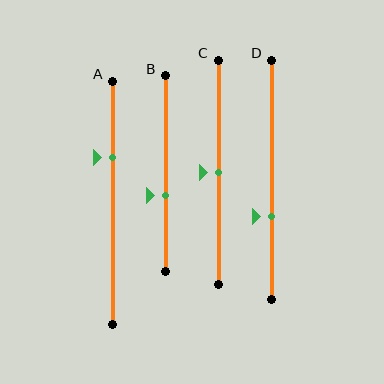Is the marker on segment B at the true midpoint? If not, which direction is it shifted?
No, the marker on segment B is shifted downward by about 11% of the segment length.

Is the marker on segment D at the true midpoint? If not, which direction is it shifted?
No, the marker on segment D is shifted downward by about 16% of the segment length.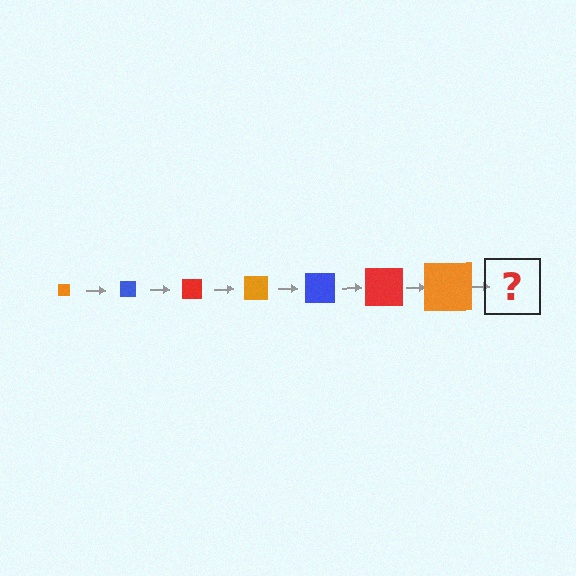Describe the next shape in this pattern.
It should be a blue square, larger than the previous one.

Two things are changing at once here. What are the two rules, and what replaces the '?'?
The two rules are that the square grows larger each step and the color cycles through orange, blue, and red. The '?' should be a blue square, larger than the previous one.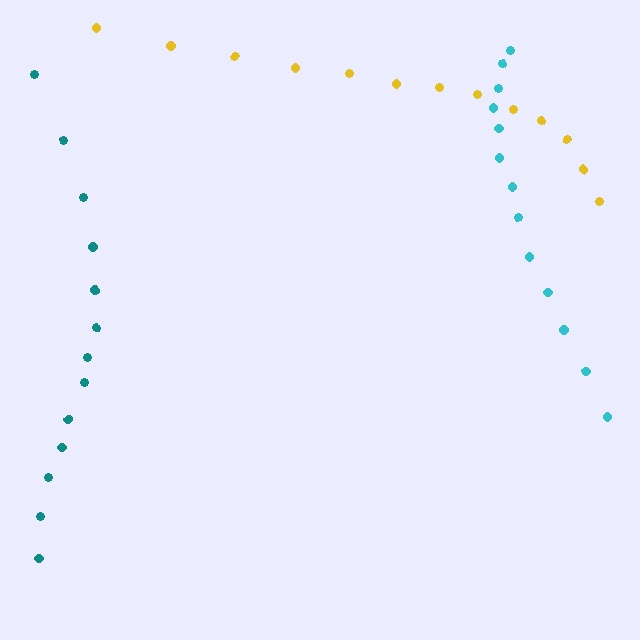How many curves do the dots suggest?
There are 3 distinct paths.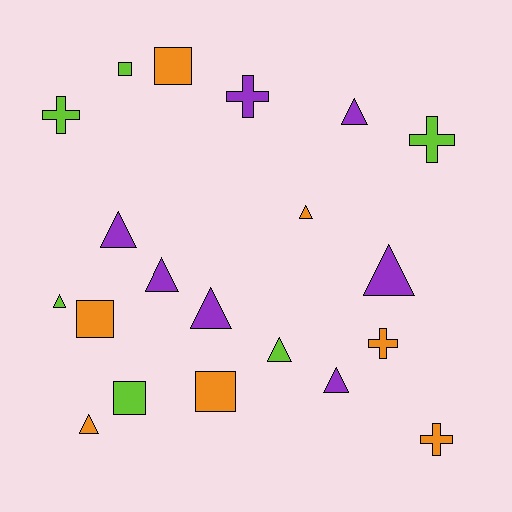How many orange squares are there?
There are 3 orange squares.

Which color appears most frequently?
Purple, with 7 objects.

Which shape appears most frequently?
Triangle, with 10 objects.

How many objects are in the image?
There are 20 objects.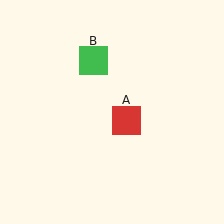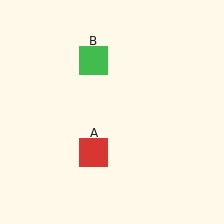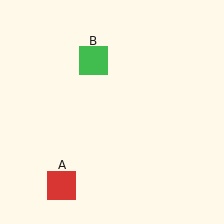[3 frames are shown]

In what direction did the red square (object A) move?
The red square (object A) moved down and to the left.